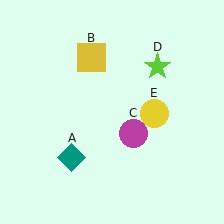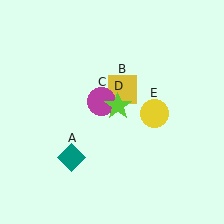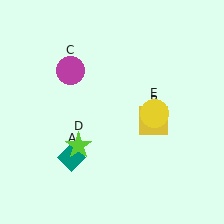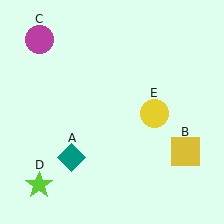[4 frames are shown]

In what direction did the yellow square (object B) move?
The yellow square (object B) moved down and to the right.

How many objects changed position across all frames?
3 objects changed position: yellow square (object B), magenta circle (object C), lime star (object D).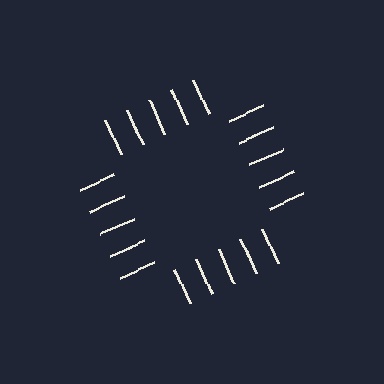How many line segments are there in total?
20 — 5 along each of the 4 edges.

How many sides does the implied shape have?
4 sides — the line-ends trace a square.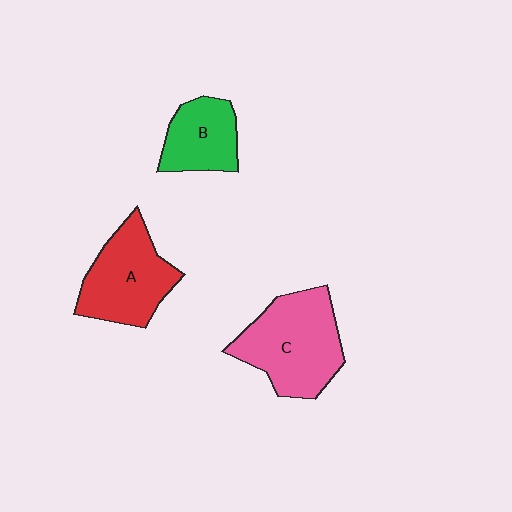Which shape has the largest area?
Shape C (pink).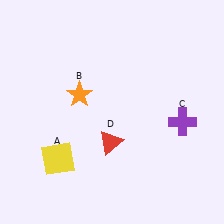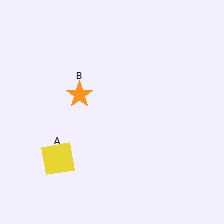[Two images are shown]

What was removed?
The purple cross (C), the red triangle (D) were removed in Image 2.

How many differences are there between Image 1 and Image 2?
There are 2 differences between the two images.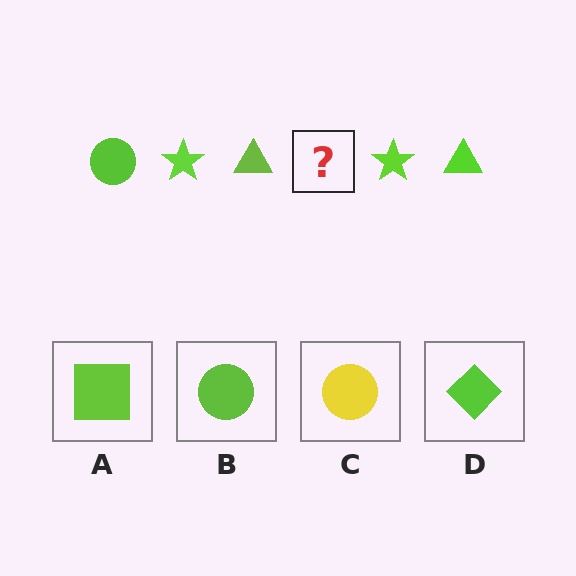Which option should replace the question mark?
Option B.